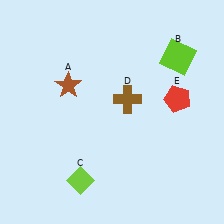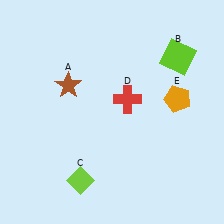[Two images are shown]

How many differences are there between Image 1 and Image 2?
There are 2 differences between the two images.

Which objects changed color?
D changed from brown to red. E changed from red to orange.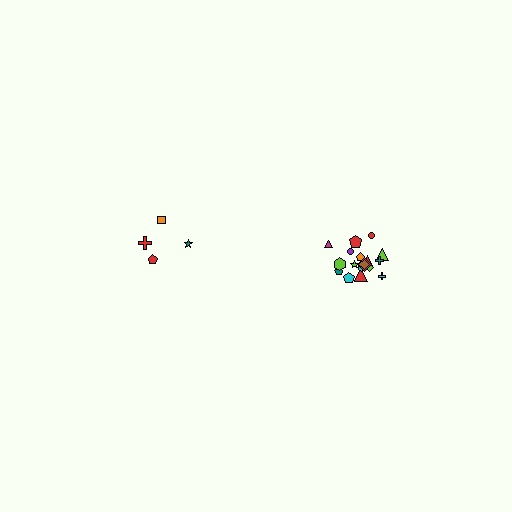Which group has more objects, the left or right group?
The right group.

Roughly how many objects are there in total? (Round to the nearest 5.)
Roughly 20 objects in total.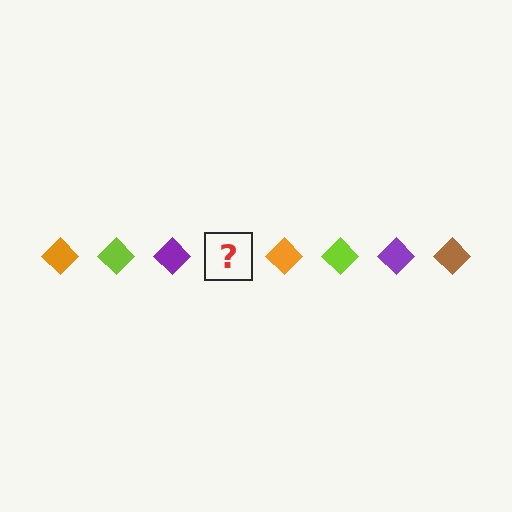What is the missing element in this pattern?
The missing element is a brown diamond.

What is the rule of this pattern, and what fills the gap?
The rule is that the pattern cycles through orange, lime, purple, brown diamonds. The gap should be filled with a brown diamond.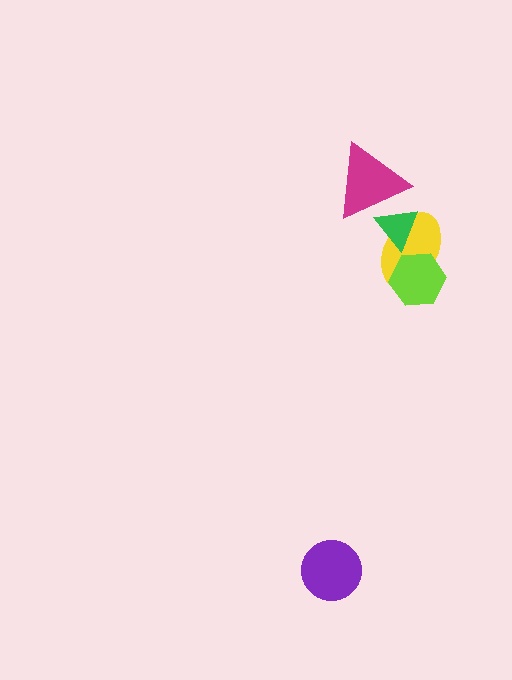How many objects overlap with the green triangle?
2 objects overlap with the green triangle.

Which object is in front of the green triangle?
The magenta triangle is in front of the green triangle.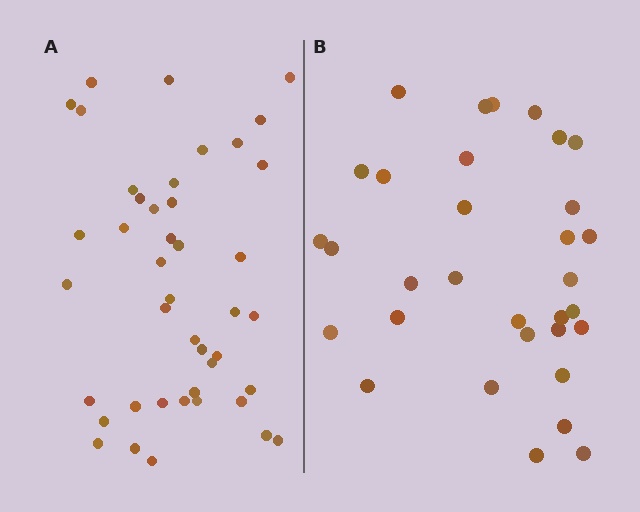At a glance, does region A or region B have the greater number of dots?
Region A (the left region) has more dots.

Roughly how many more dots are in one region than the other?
Region A has roughly 12 or so more dots than region B.